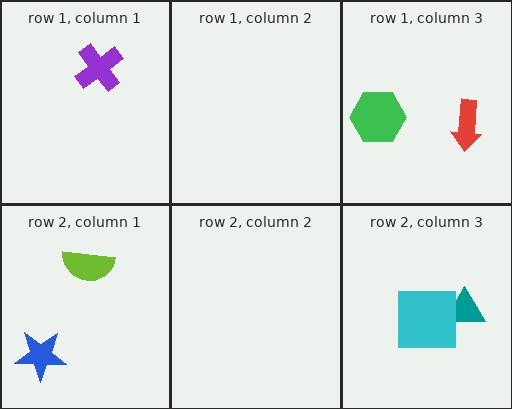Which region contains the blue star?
The row 2, column 1 region.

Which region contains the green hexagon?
The row 1, column 3 region.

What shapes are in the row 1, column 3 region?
The green hexagon, the red arrow.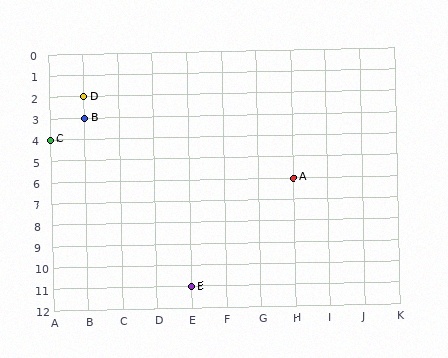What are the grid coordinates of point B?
Point B is at grid coordinates (B, 3).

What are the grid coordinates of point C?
Point C is at grid coordinates (A, 4).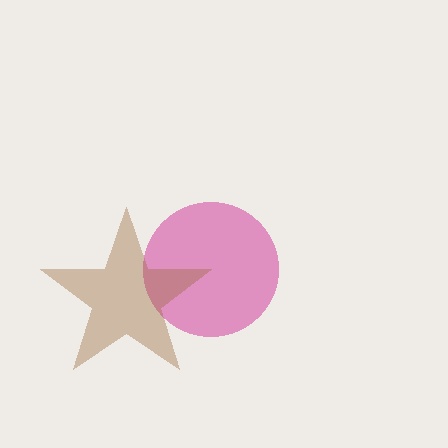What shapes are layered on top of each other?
The layered shapes are: a pink circle, a brown star.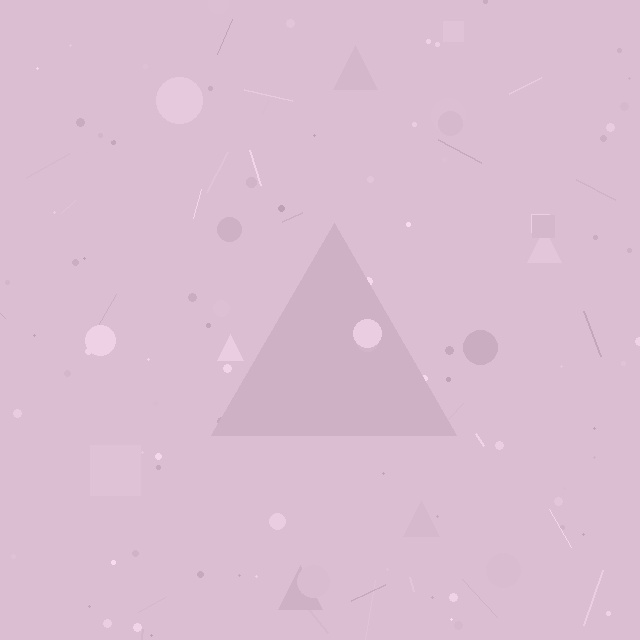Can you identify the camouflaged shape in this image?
The camouflaged shape is a triangle.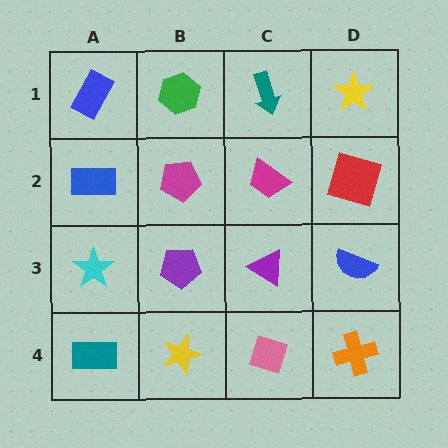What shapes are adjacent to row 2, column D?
A yellow star (row 1, column D), a blue semicircle (row 3, column D), a magenta trapezoid (row 2, column C).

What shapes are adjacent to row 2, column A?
A blue rectangle (row 1, column A), a cyan star (row 3, column A), a magenta pentagon (row 2, column B).